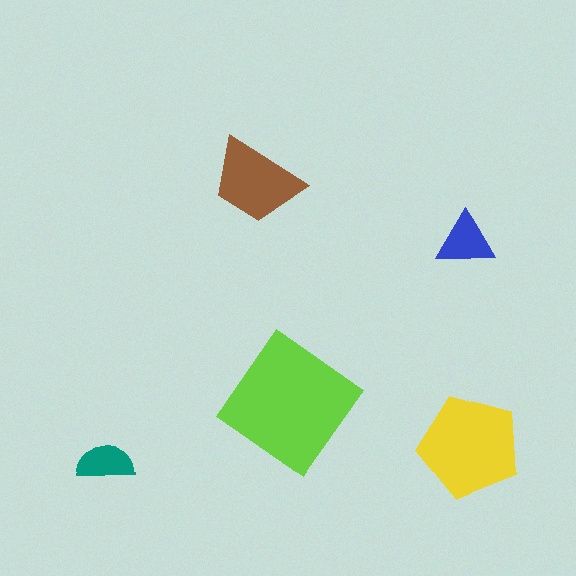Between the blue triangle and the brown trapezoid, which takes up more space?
The brown trapezoid.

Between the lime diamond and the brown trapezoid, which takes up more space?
The lime diamond.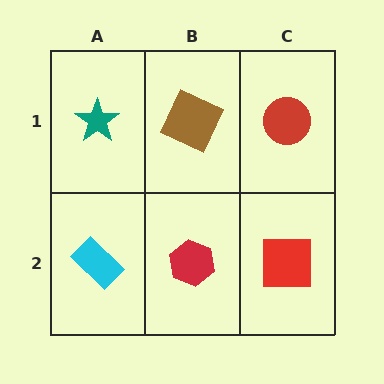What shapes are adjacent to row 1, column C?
A red square (row 2, column C), a brown square (row 1, column B).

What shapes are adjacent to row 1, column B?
A red hexagon (row 2, column B), a teal star (row 1, column A), a red circle (row 1, column C).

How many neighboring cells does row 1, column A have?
2.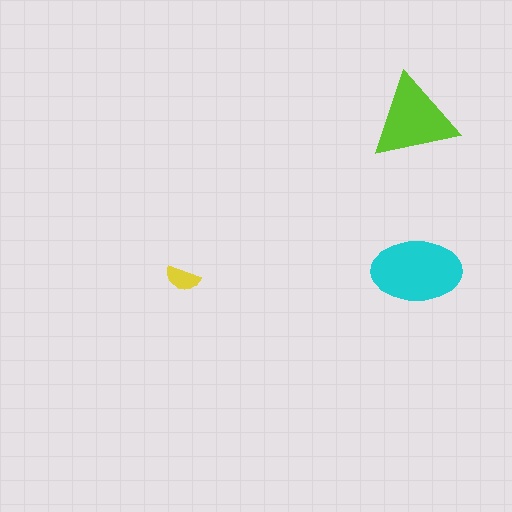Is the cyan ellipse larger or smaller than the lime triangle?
Larger.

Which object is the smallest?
The yellow semicircle.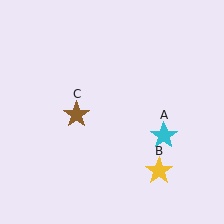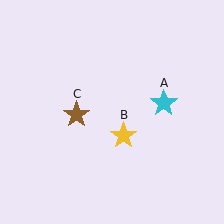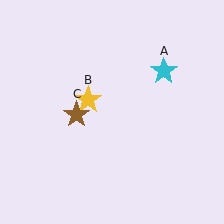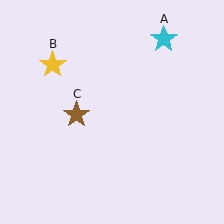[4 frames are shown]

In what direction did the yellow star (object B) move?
The yellow star (object B) moved up and to the left.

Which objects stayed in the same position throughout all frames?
Brown star (object C) remained stationary.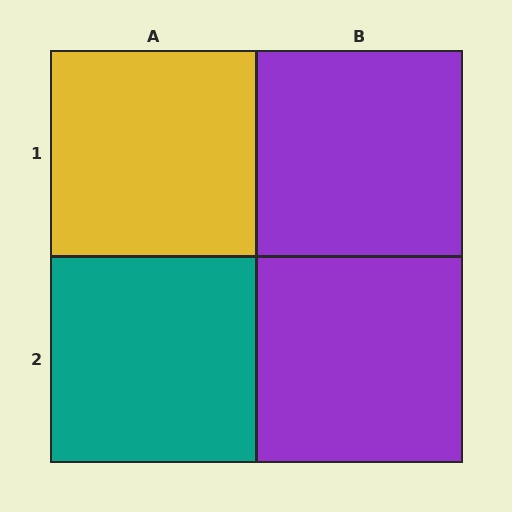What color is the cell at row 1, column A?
Yellow.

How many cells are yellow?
1 cell is yellow.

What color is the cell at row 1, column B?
Purple.